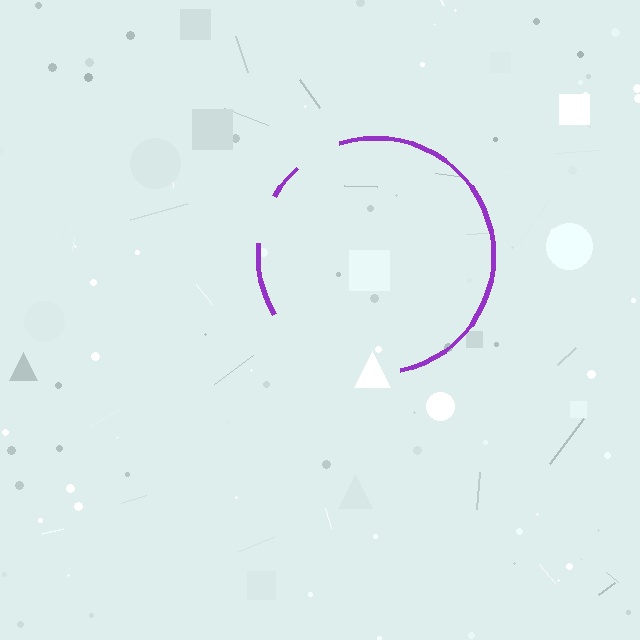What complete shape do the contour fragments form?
The contour fragments form a circle.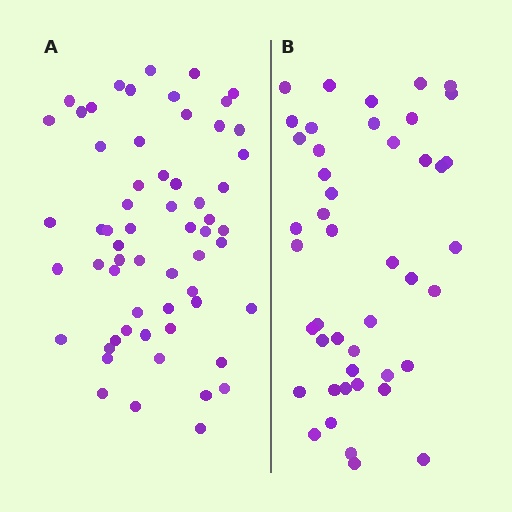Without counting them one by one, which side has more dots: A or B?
Region A (the left region) has more dots.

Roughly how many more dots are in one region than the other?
Region A has approximately 15 more dots than region B.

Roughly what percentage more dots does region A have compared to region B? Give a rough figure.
About 35% more.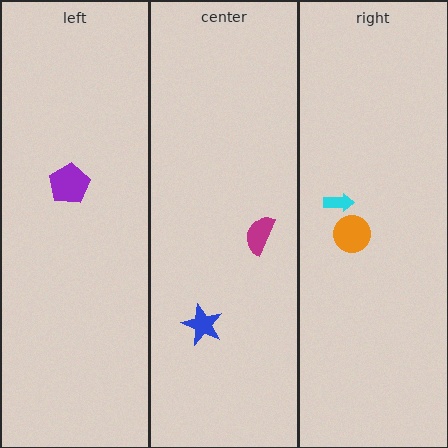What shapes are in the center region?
The magenta semicircle, the blue star.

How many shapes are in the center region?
2.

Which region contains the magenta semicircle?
The center region.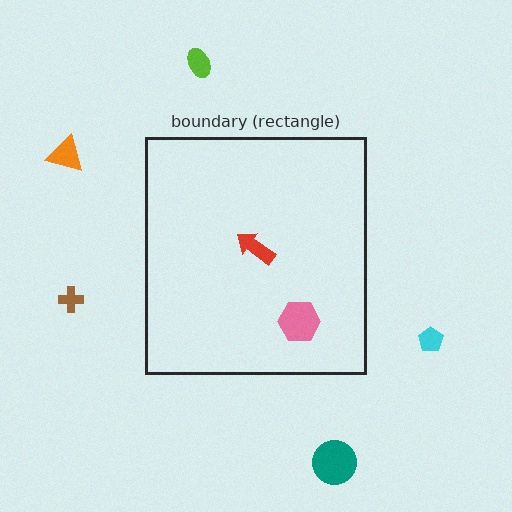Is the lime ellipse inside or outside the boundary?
Outside.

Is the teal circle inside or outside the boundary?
Outside.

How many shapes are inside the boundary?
2 inside, 5 outside.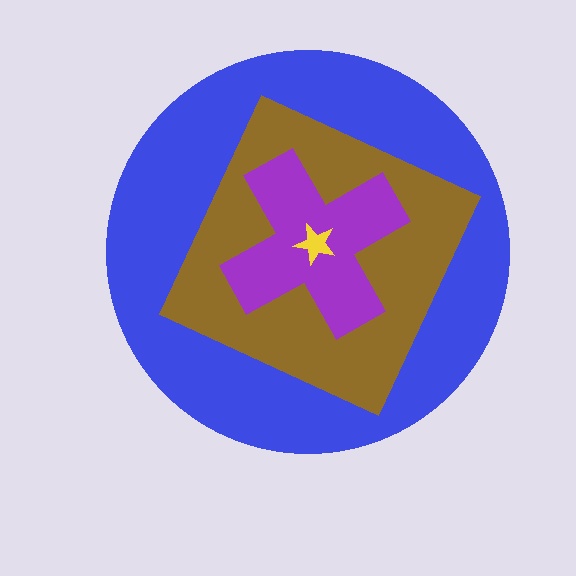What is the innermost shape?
The yellow star.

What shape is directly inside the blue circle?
The brown diamond.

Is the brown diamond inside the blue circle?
Yes.